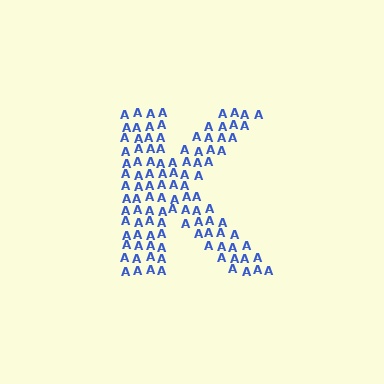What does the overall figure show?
The overall figure shows the letter K.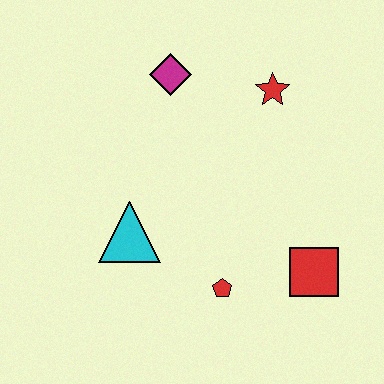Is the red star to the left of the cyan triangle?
No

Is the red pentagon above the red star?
No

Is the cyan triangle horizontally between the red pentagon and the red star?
No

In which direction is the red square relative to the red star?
The red square is below the red star.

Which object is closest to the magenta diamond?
The red star is closest to the magenta diamond.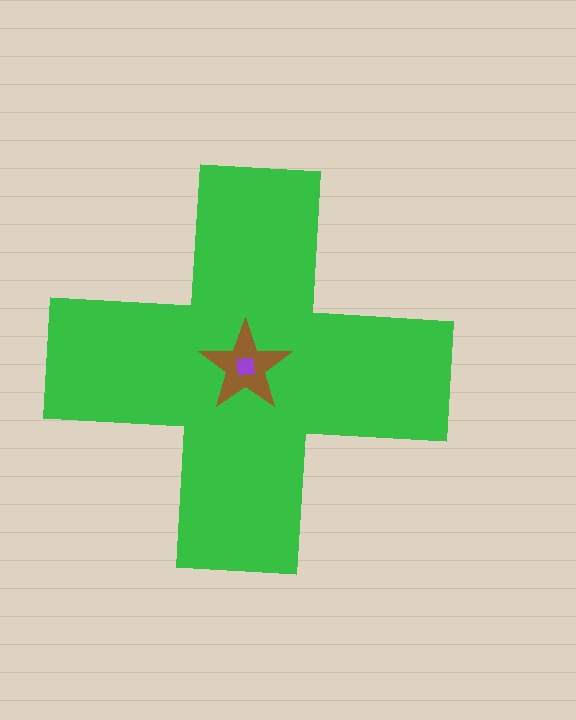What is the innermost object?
The purple square.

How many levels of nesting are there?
3.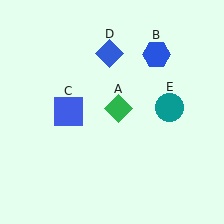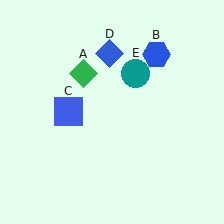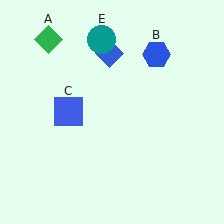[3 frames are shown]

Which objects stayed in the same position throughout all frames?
Blue hexagon (object B) and blue square (object C) and blue diamond (object D) remained stationary.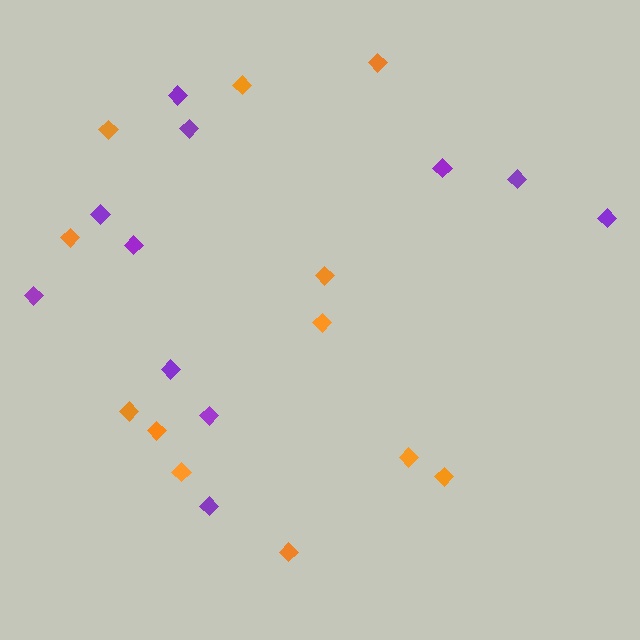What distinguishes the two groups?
There are 2 groups: one group of orange diamonds (12) and one group of purple diamonds (11).